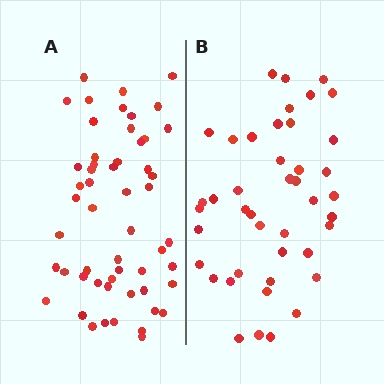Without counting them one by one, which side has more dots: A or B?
Region A (the left region) has more dots.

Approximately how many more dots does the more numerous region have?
Region A has roughly 12 or so more dots than region B.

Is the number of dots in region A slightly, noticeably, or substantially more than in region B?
Region A has noticeably more, but not dramatically so. The ratio is roughly 1.3 to 1.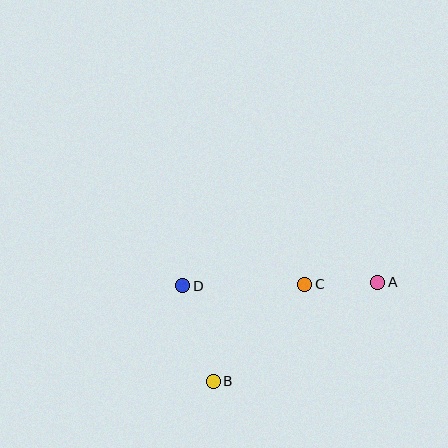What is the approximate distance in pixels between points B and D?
The distance between B and D is approximately 100 pixels.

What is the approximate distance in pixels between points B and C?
The distance between B and C is approximately 133 pixels.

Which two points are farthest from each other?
Points A and D are farthest from each other.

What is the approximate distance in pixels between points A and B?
The distance between A and B is approximately 192 pixels.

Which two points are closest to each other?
Points A and C are closest to each other.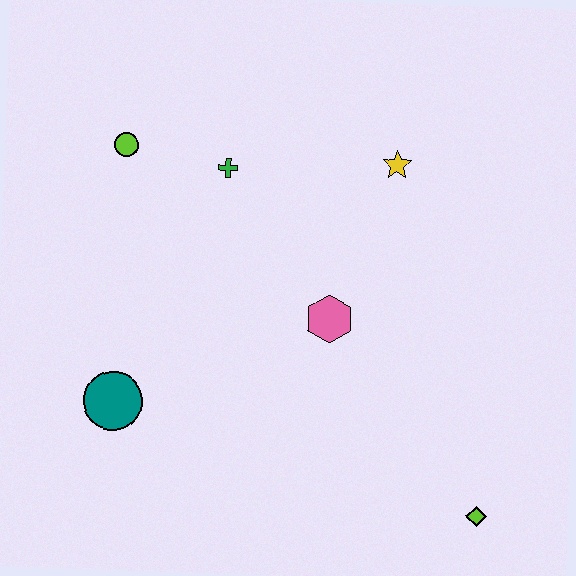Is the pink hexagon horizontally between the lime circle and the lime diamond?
Yes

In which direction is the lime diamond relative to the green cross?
The lime diamond is below the green cross.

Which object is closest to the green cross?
The lime circle is closest to the green cross.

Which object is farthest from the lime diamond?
The lime circle is farthest from the lime diamond.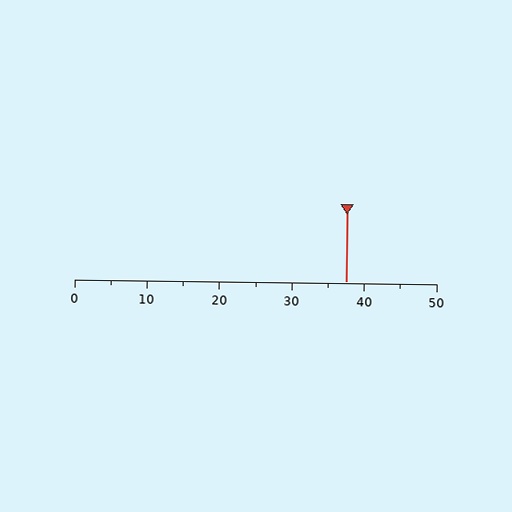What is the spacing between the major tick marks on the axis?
The major ticks are spaced 10 apart.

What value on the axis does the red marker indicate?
The marker indicates approximately 37.5.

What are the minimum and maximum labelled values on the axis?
The axis runs from 0 to 50.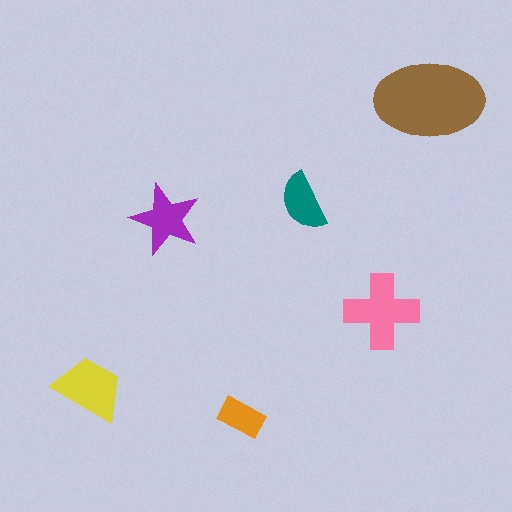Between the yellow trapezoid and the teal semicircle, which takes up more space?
The yellow trapezoid.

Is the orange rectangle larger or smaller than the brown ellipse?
Smaller.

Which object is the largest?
The brown ellipse.